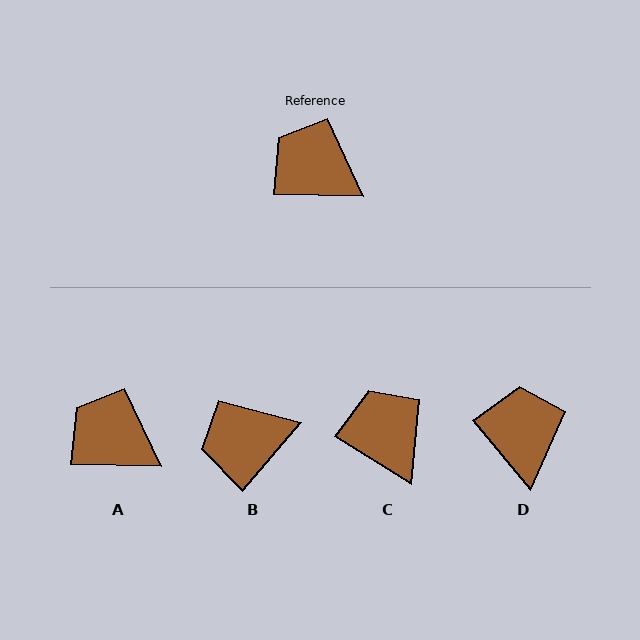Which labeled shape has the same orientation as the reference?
A.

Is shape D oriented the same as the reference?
No, it is off by about 50 degrees.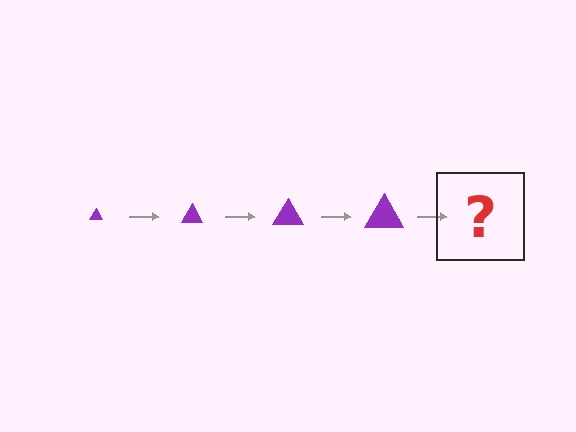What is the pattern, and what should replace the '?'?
The pattern is that the triangle gets progressively larger each step. The '?' should be a purple triangle, larger than the previous one.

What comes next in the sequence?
The next element should be a purple triangle, larger than the previous one.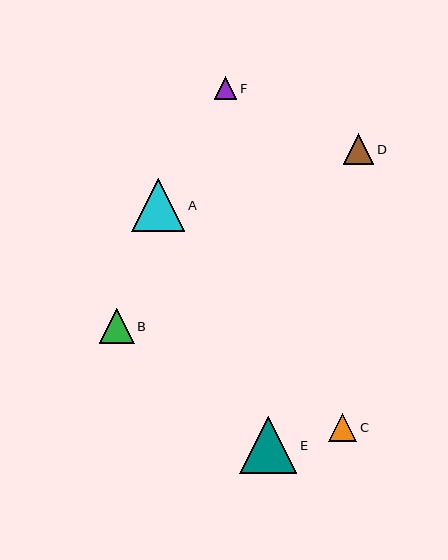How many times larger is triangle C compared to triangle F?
Triangle C is approximately 1.3 times the size of triangle F.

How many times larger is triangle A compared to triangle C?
Triangle A is approximately 1.9 times the size of triangle C.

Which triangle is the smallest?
Triangle F is the smallest with a size of approximately 22 pixels.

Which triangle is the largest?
Triangle E is the largest with a size of approximately 57 pixels.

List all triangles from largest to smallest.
From largest to smallest: E, A, B, D, C, F.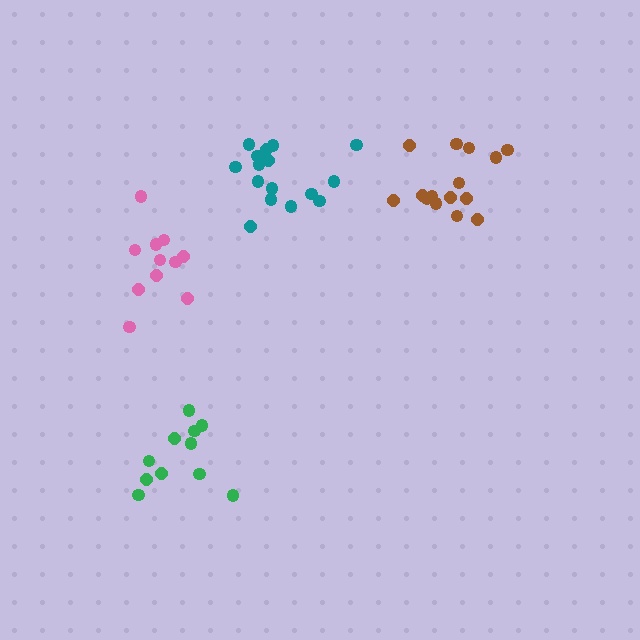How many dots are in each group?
Group 1: 15 dots, Group 2: 16 dots, Group 3: 11 dots, Group 4: 11 dots (53 total).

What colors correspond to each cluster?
The clusters are colored: brown, teal, green, pink.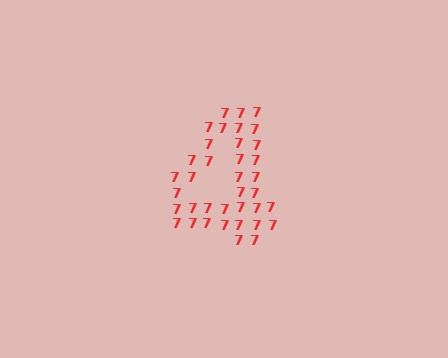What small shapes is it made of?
It is made of small digit 7's.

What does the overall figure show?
The overall figure shows the digit 4.